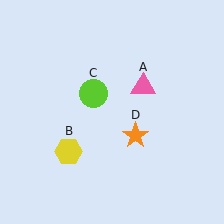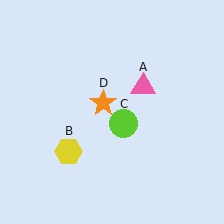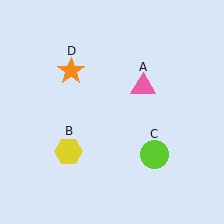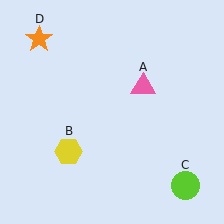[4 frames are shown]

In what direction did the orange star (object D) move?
The orange star (object D) moved up and to the left.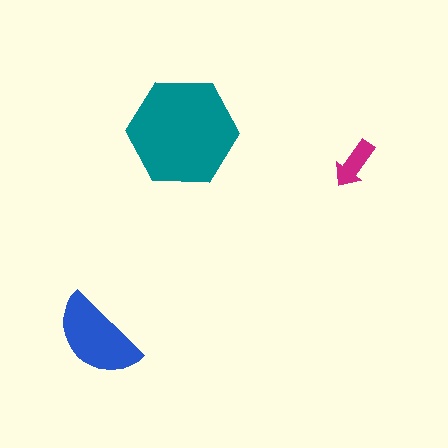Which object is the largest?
The teal hexagon.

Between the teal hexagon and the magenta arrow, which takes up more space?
The teal hexagon.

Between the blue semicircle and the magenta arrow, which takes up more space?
The blue semicircle.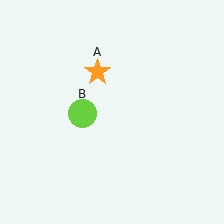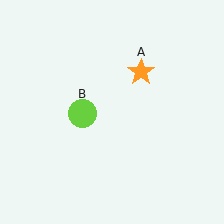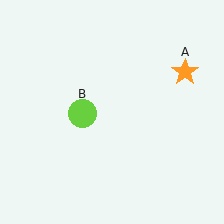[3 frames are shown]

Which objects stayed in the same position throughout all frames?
Lime circle (object B) remained stationary.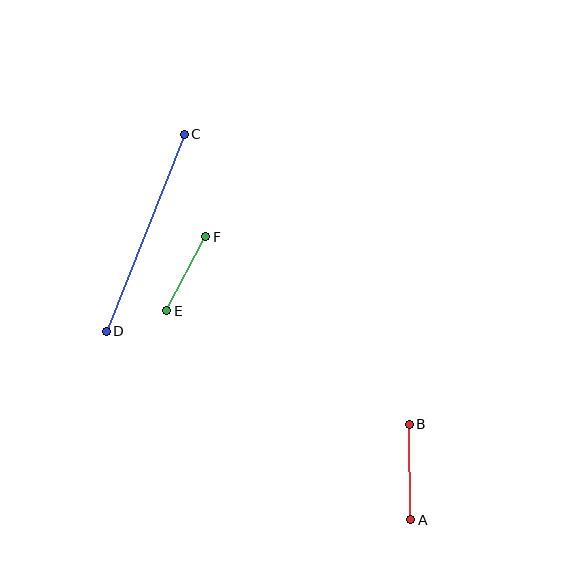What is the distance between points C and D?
The distance is approximately 212 pixels.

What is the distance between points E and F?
The distance is approximately 84 pixels.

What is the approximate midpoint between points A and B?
The midpoint is at approximately (410, 472) pixels.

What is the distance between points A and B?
The distance is approximately 96 pixels.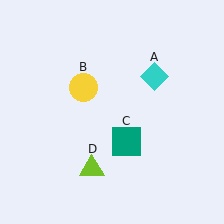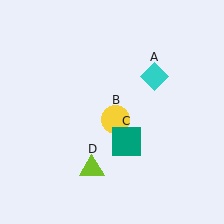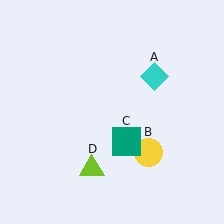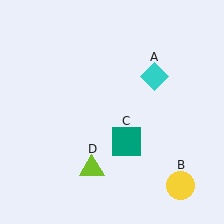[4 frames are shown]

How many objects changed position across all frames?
1 object changed position: yellow circle (object B).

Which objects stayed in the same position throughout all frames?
Cyan diamond (object A) and teal square (object C) and lime triangle (object D) remained stationary.